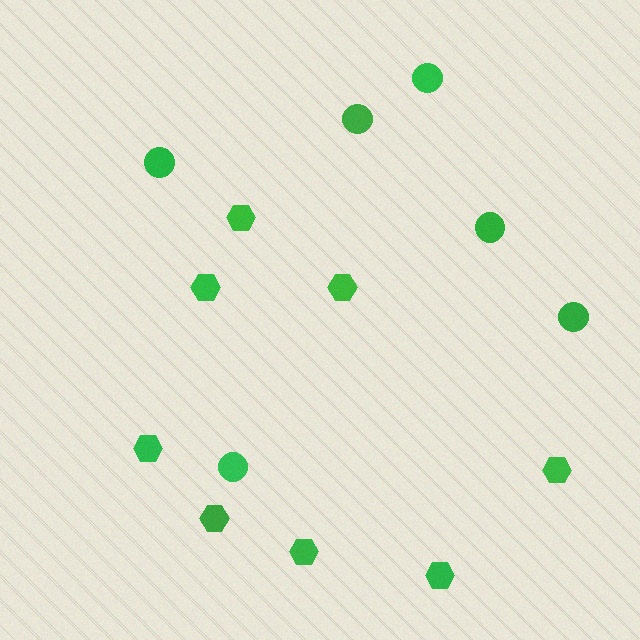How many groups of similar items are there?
There are 2 groups: one group of hexagons (8) and one group of circles (6).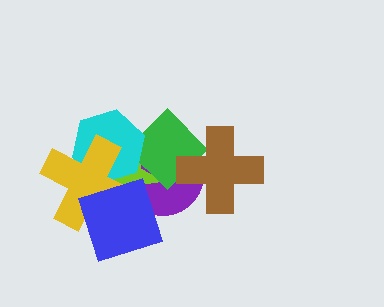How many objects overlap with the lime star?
5 objects overlap with the lime star.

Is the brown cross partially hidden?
No, no other shape covers it.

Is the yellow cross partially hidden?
Yes, it is partially covered by another shape.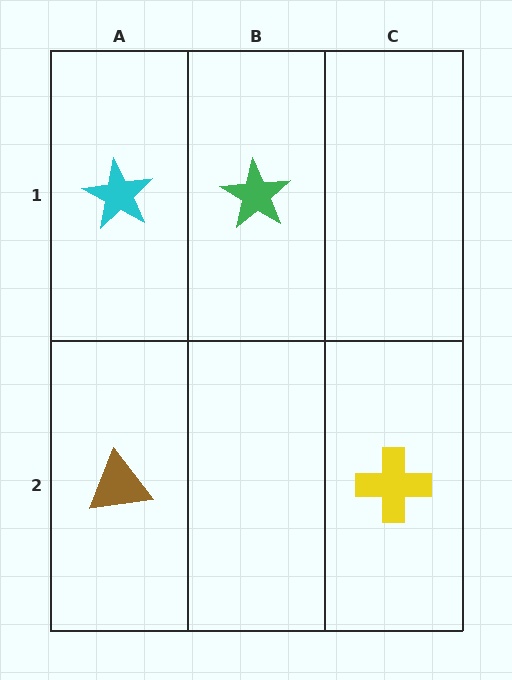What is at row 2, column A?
A brown triangle.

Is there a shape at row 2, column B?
No, that cell is empty.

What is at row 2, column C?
A yellow cross.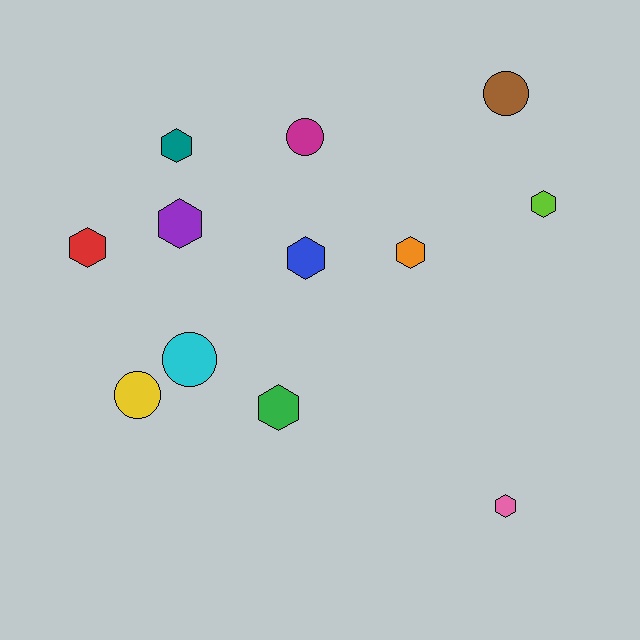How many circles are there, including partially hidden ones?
There are 4 circles.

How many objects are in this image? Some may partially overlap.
There are 12 objects.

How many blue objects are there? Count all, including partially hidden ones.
There is 1 blue object.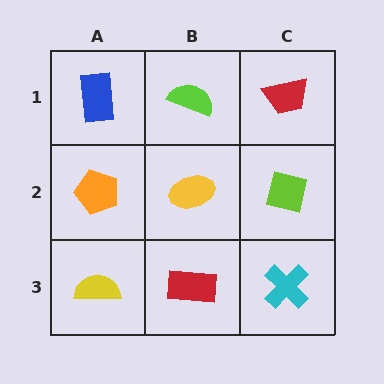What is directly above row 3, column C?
A lime square.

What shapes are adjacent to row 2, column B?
A lime semicircle (row 1, column B), a red rectangle (row 3, column B), an orange pentagon (row 2, column A), a lime square (row 2, column C).